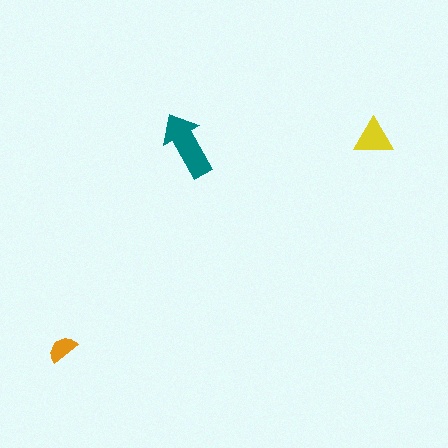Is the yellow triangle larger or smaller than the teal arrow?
Smaller.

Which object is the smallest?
The orange semicircle.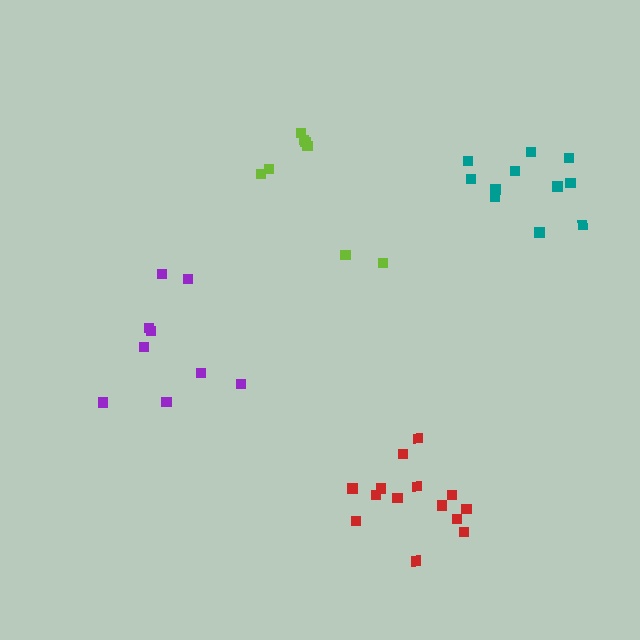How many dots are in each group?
Group 1: 9 dots, Group 2: 11 dots, Group 3: 14 dots, Group 4: 8 dots (42 total).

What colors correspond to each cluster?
The clusters are colored: purple, teal, red, lime.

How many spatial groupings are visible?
There are 4 spatial groupings.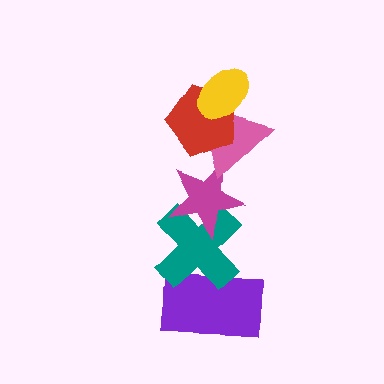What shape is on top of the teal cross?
The magenta star is on top of the teal cross.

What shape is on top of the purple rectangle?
The teal cross is on top of the purple rectangle.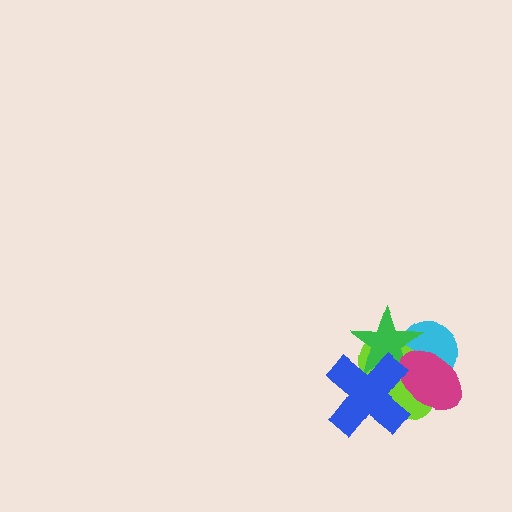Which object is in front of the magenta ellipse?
The blue cross is in front of the magenta ellipse.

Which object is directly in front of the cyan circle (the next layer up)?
The lime ellipse is directly in front of the cyan circle.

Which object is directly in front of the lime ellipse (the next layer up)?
The green star is directly in front of the lime ellipse.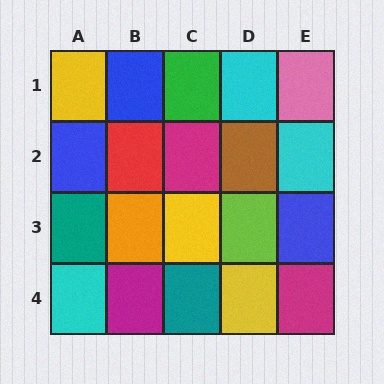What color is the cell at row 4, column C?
Teal.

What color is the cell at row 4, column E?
Magenta.